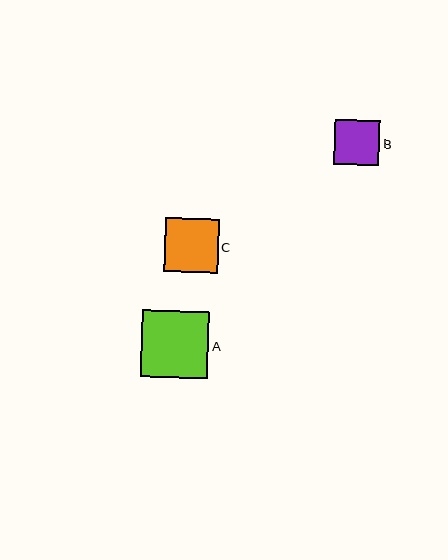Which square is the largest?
Square A is the largest with a size of approximately 67 pixels.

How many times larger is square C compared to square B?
Square C is approximately 1.2 times the size of square B.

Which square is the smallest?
Square B is the smallest with a size of approximately 45 pixels.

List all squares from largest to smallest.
From largest to smallest: A, C, B.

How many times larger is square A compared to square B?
Square A is approximately 1.5 times the size of square B.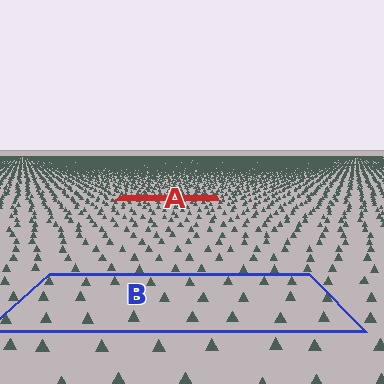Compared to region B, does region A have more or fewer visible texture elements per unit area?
Region A has more texture elements per unit area — they are packed more densely because it is farther away.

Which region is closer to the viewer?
Region B is closer. The texture elements there are larger and more spread out.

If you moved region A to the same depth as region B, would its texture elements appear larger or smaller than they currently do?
They would appear larger. At a closer depth, the same texture elements are projected at a bigger on-screen size.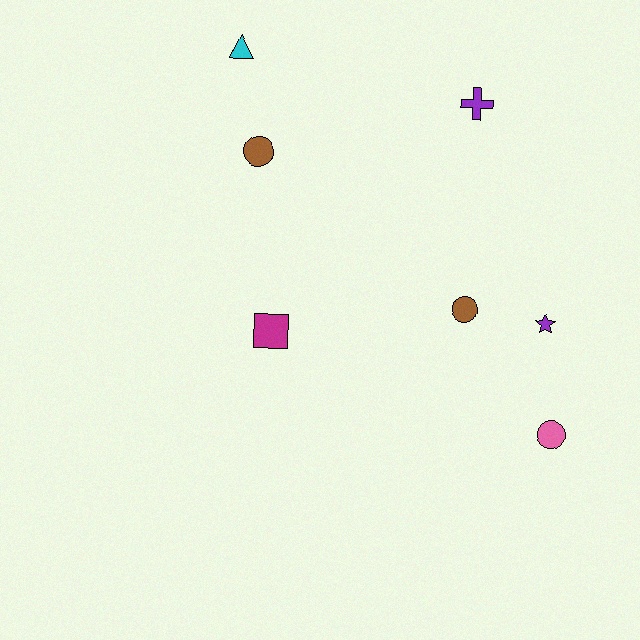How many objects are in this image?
There are 7 objects.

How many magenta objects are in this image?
There is 1 magenta object.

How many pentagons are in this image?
There are no pentagons.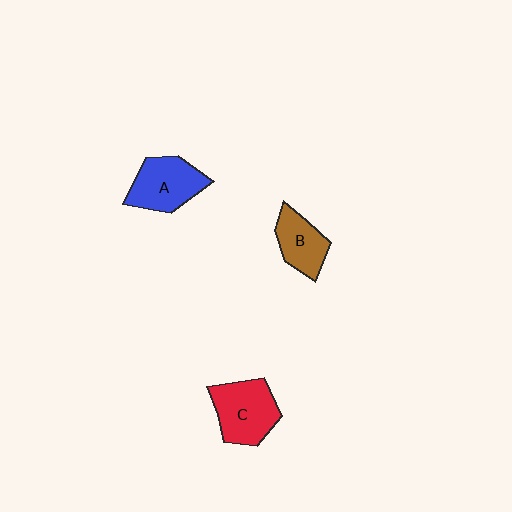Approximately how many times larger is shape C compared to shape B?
Approximately 1.4 times.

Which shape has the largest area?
Shape C (red).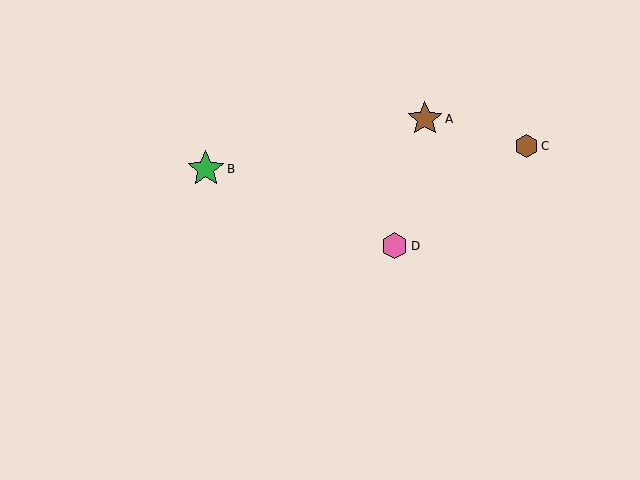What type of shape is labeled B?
Shape B is a green star.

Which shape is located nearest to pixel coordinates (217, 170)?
The green star (labeled B) at (206, 169) is nearest to that location.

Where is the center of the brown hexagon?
The center of the brown hexagon is at (527, 146).